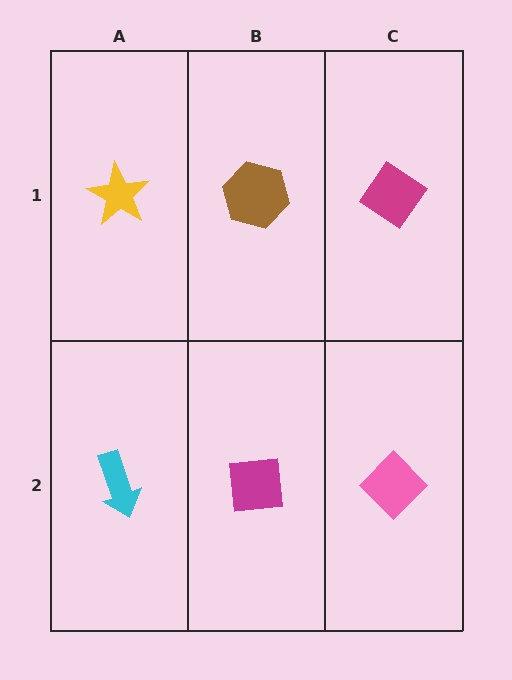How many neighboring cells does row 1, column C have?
2.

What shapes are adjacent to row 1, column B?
A magenta square (row 2, column B), a yellow star (row 1, column A), a magenta diamond (row 1, column C).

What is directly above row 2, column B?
A brown hexagon.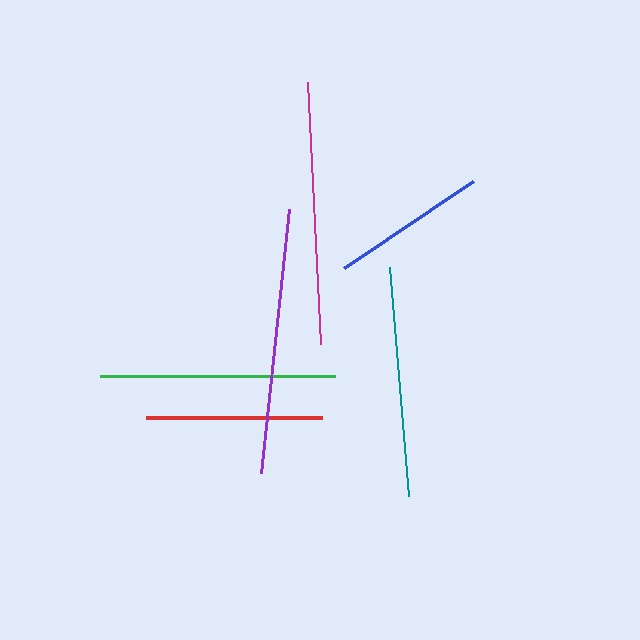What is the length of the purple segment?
The purple segment is approximately 266 pixels long.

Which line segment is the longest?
The purple line is the longest at approximately 266 pixels.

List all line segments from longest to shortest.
From longest to shortest: purple, magenta, green, teal, red, blue.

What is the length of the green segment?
The green segment is approximately 235 pixels long.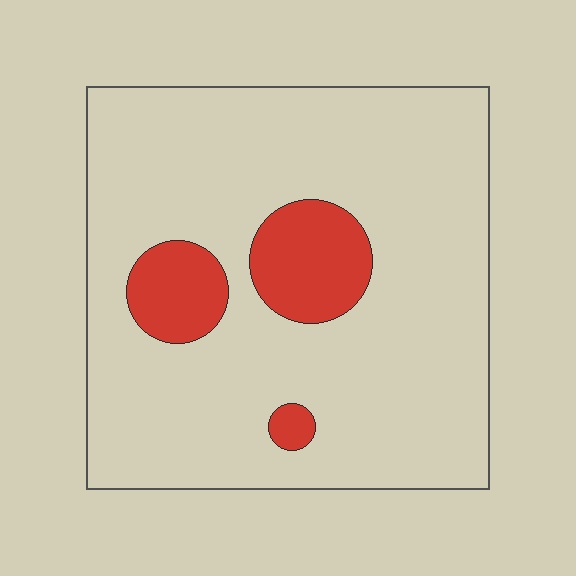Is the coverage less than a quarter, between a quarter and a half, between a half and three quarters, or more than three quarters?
Less than a quarter.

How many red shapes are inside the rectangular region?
3.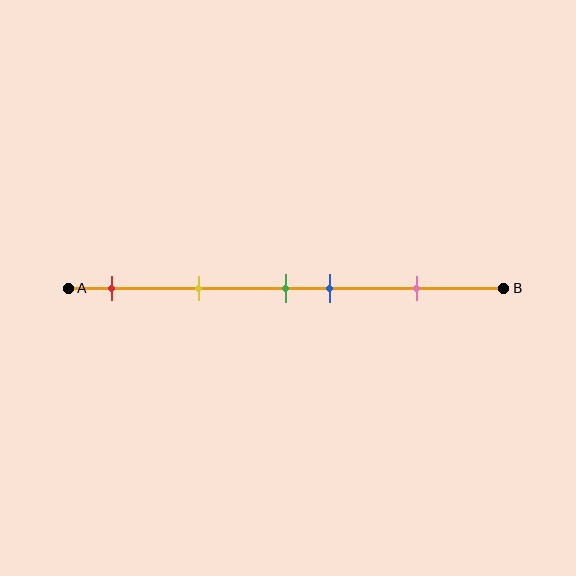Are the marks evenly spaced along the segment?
No, the marks are not evenly spaced.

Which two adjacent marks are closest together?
The green and blue marks are the closest adjacent pair.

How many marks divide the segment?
There are 5 marks dividing the segment.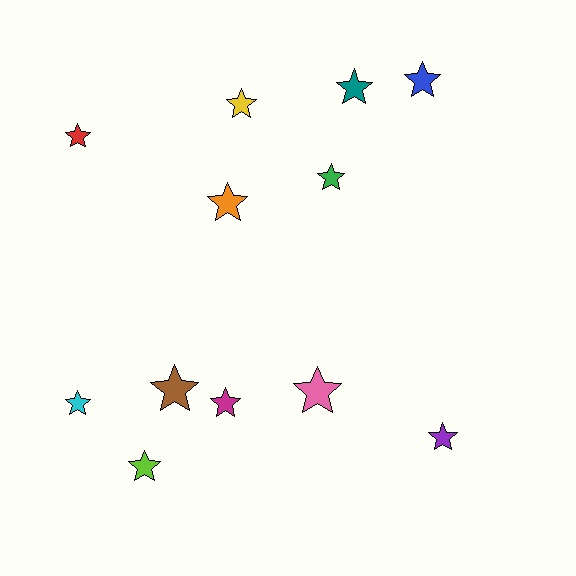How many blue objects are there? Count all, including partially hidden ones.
There is 1 blue object.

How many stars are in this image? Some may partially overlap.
There are 12 stars.